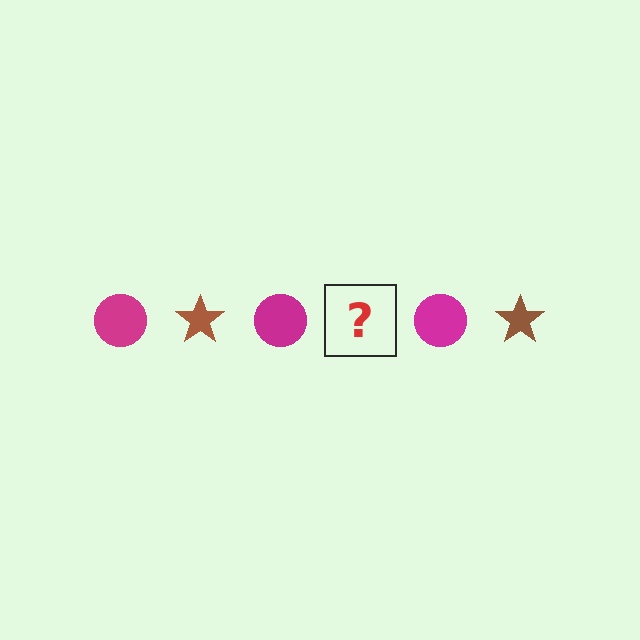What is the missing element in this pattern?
The missing element is a brown star.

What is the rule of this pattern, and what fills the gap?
The rule is that the pattern alternates between magenta circle and brown star. The gap should be filled with a brown star.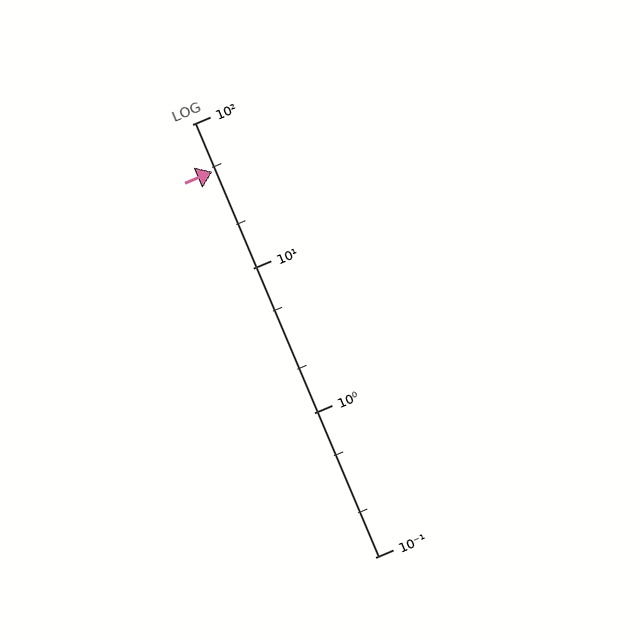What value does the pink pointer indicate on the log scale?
The pointer indicates approximately 47.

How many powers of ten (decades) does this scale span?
The scale spans 3 decades, from 0.1 to 100.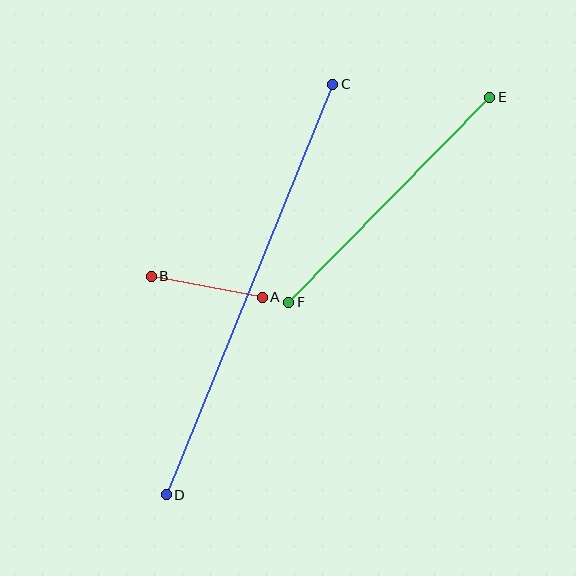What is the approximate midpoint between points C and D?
The midpoint is at approximately (249, 289) pixels.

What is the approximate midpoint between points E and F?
The midpoint is at approximately (389, 200) pixels.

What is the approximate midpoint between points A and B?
The midpoint is at approximately (207, 287) pixels.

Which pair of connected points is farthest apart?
Points C and D are farthest apart.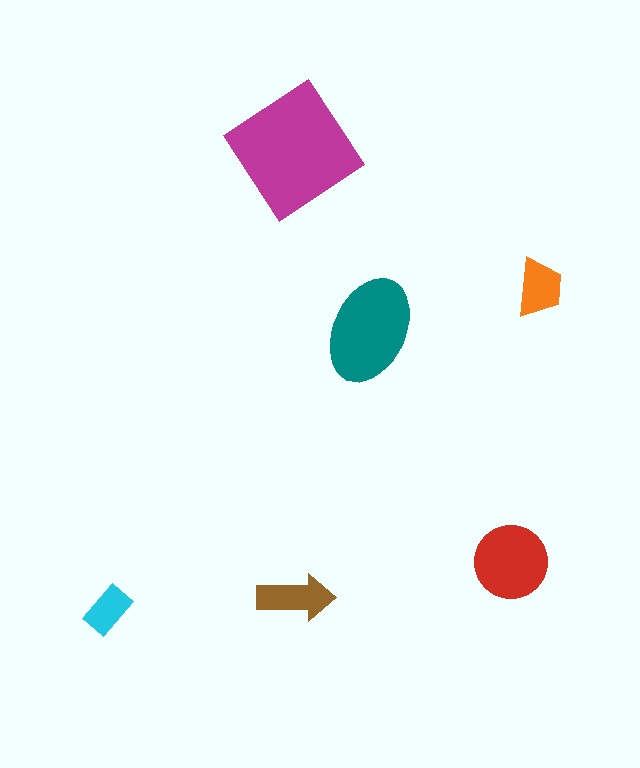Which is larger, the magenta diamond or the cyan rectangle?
The magenta diamond.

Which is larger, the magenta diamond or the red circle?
The magenta diamond.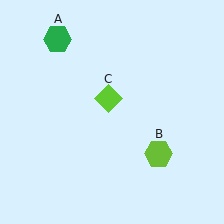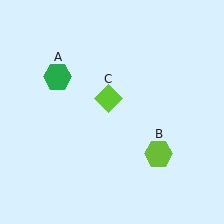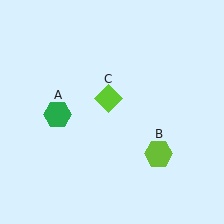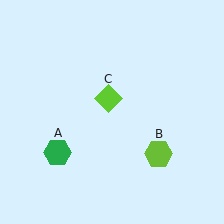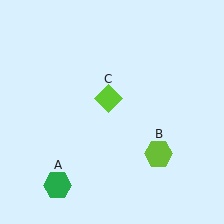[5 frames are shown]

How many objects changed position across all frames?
1 object changed position: green hexagon (object A).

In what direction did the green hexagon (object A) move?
The green hexagon (object A) moved down.